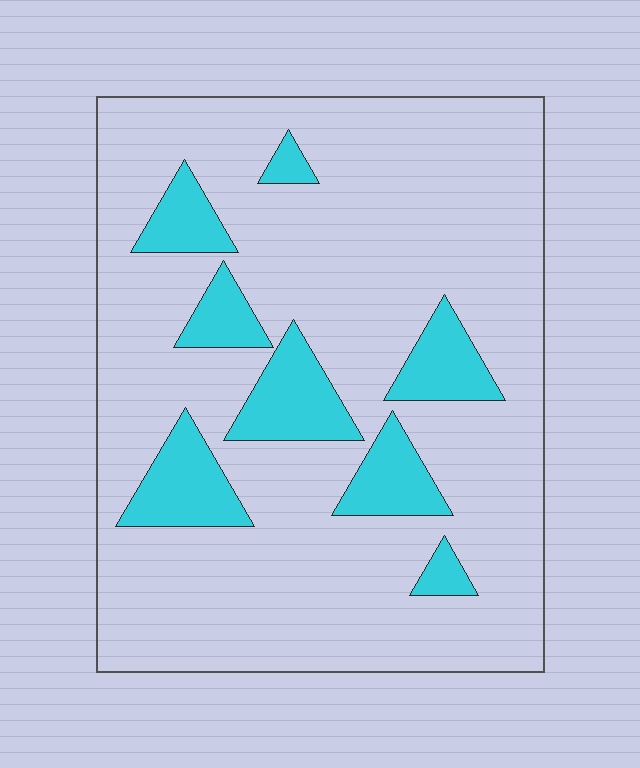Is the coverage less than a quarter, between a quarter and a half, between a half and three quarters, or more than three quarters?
Less than a quarter.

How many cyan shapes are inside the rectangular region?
8.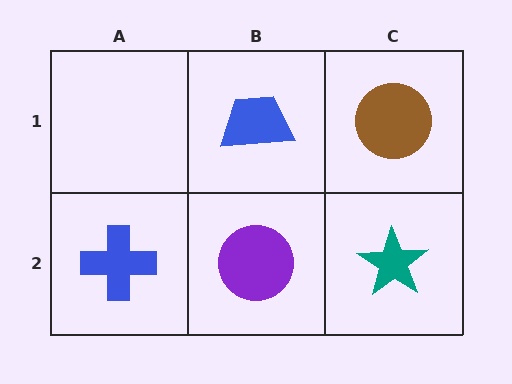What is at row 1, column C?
A brown circle.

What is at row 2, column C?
A teal star.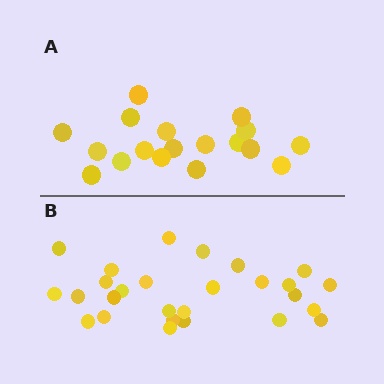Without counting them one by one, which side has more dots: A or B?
Region B (the bottom region) has more dots.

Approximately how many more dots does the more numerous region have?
Region B has roughly 8 or so more dots than region A.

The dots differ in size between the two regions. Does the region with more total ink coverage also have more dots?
No. Region A has more total ink coverage because its dots are larger, but region B actually contains more individual dots. Total area can be misleading — the number of items is what matters here.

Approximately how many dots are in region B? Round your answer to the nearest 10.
About 30 dots. (The exact count is 27, which rounds to 30.)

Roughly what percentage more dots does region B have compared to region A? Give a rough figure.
About 50% more.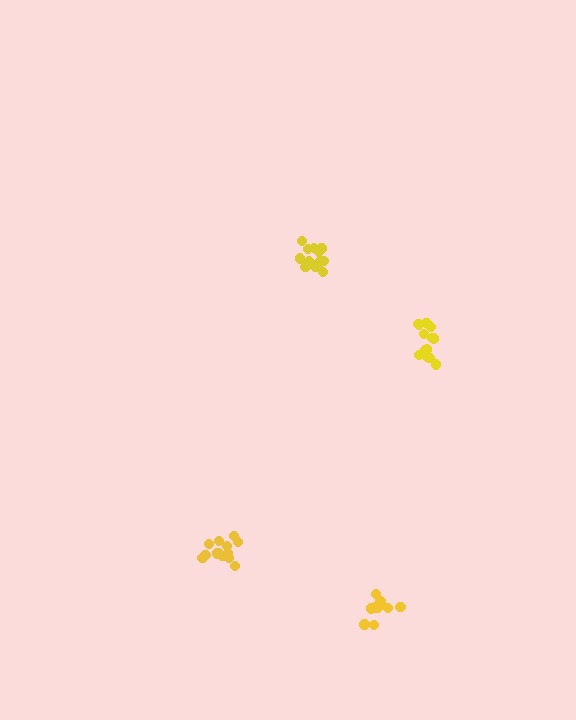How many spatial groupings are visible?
There are 4 spatial groupings.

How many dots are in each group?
Group 1: 15 dots, Group 2: 13 dots, Group 3: 14 dots, Group 4: 12 dots (54 total).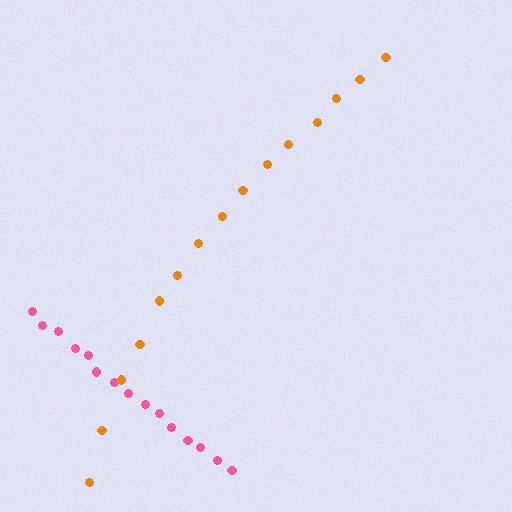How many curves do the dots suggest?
There are 2 distinct paths.